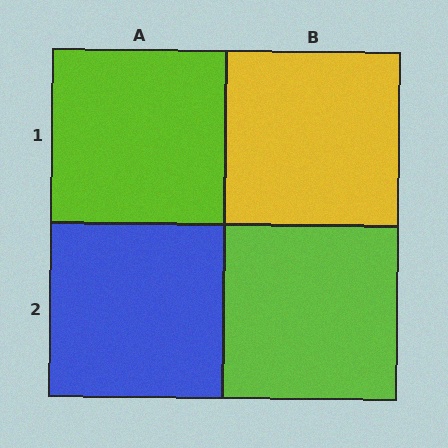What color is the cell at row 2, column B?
Lime.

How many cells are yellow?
1 cell is yellow.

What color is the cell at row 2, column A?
Blue.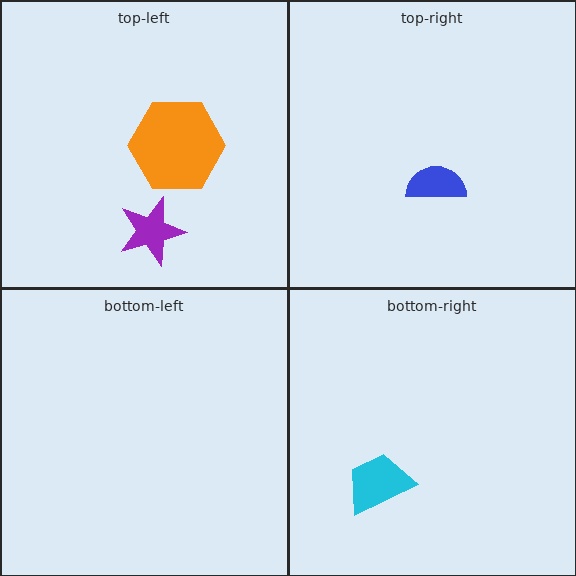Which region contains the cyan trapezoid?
The bottom-right region.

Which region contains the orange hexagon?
The top-left region.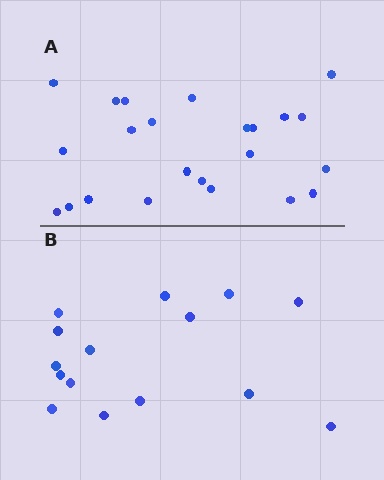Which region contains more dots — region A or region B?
Region A (the top region) has more dots.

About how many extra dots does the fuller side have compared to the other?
Region A has roughly 8 or so more dots than region B.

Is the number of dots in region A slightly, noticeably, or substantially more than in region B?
Region A has substantially more. The ratio is roughly 1.5 to 1.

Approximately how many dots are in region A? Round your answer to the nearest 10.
About 20 dots. (The exact count is 23, which rounds to 20.)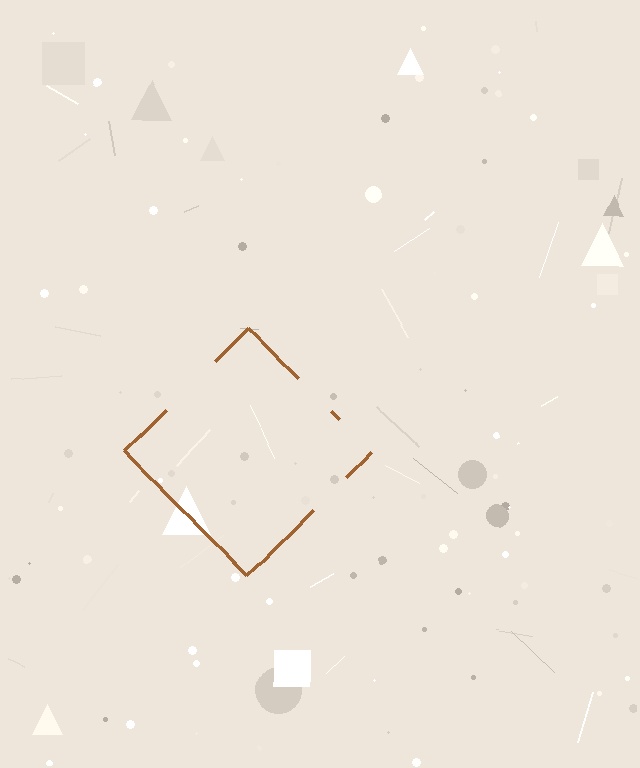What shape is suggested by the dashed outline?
The dashed outline suggests a diamond.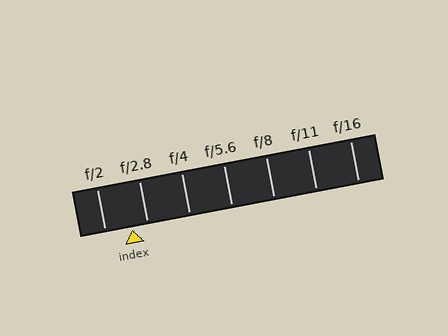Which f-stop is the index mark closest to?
The index mark is closest to f/2.8.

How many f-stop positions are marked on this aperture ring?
There are 7 f-stop positions marked.